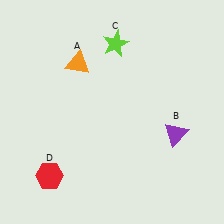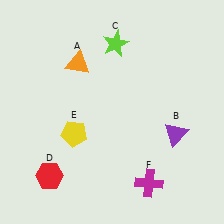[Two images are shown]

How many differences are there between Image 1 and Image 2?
There are 2 differences between the two images.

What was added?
A yellow pentagon (E), a magenta cross (F) were added in Image 2.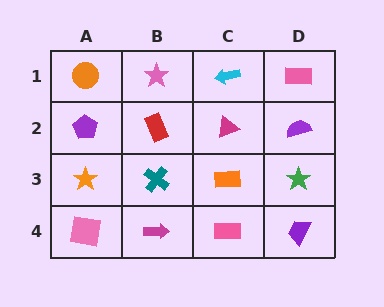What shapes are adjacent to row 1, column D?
A purple semicircle (row 2, column D), a cyan arrow (row 1, column C).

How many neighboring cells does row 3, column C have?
4.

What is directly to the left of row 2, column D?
A magenta triangle.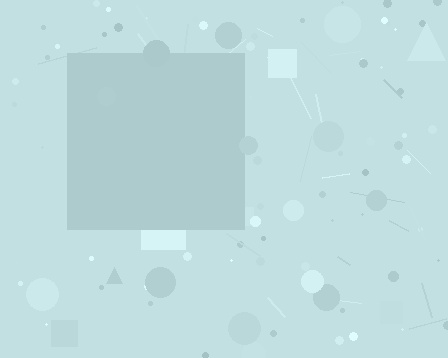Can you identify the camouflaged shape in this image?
The camouflaged shape is a square.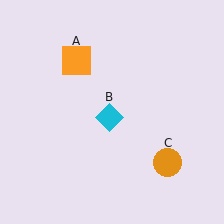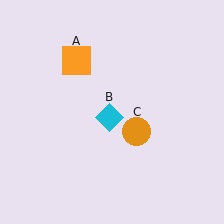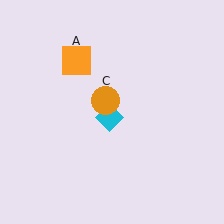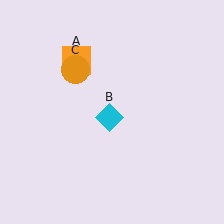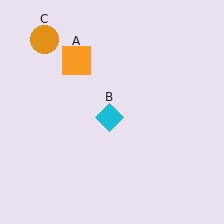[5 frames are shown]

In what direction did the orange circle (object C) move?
The orange circle (object C) moved up and to the left.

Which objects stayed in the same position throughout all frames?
Orange square (object A) and cyan diamond (object B) remained stationary.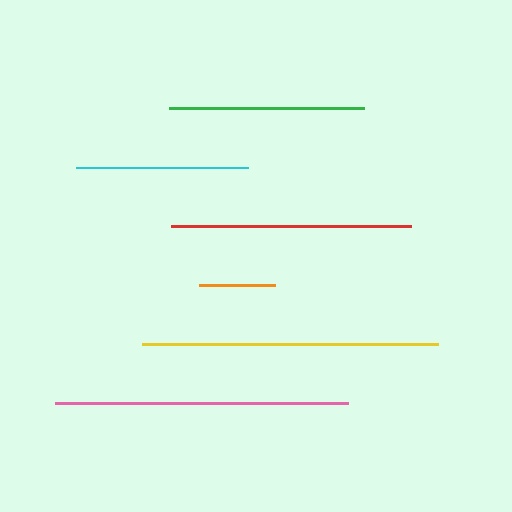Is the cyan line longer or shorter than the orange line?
The cyan line is longer than the orange line.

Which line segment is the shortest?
The orange line is the shortest at approximately 76 pixels.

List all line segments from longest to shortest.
From longest to shortest: yellow, pink, red, green, cyan, orange.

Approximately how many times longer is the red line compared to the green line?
The red line is approximately 1.2 times the length of the green line.